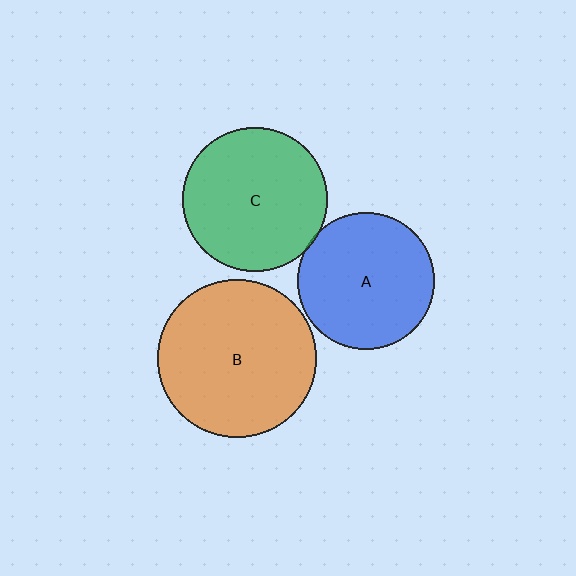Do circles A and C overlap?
Yes.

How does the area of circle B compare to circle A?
Approximately 1.3 times.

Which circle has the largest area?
Circle B (orange).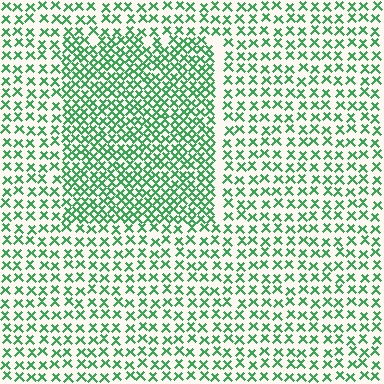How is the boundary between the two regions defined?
The boundary is defined by a change in element density (approximately 1.9x ratio). All elements are the same color, size, and shape.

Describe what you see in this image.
The image contains small green elements arranged at two different densities. A rectangle-shaped region is visible where the elements are more densely packed than the surrounding area.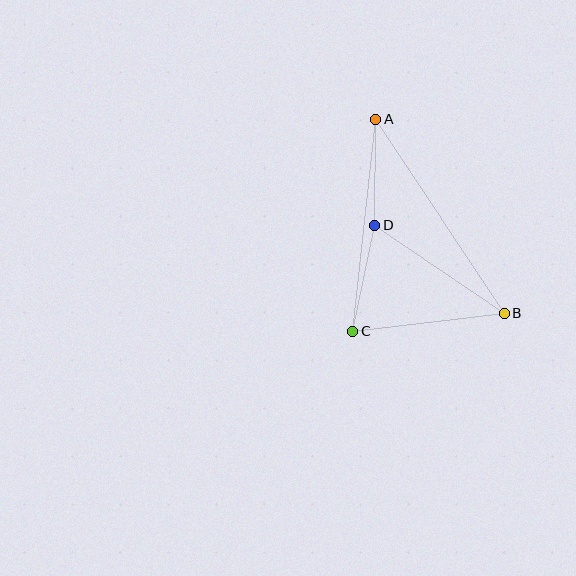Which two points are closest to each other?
Points A and D are closest to each other.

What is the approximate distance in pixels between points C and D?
The distance between C and D is approximately 108 pixels.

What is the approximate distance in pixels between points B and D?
The distance between B and D is approximately 157 pixels.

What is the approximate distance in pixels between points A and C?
The distance between A and C is approximately 214 pixels.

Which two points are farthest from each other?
Points A and B are farthest from each other.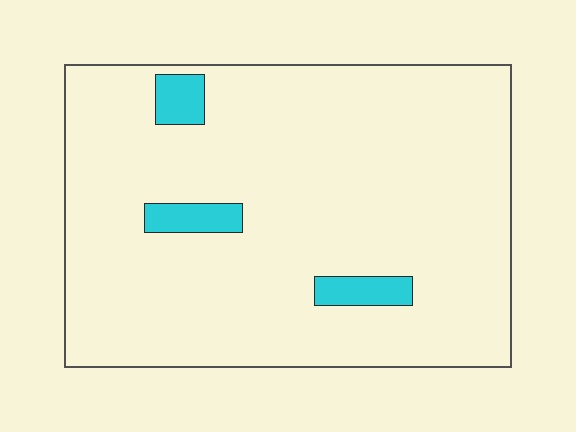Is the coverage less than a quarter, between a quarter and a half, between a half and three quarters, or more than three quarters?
Less than a quarter.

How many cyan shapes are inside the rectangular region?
3.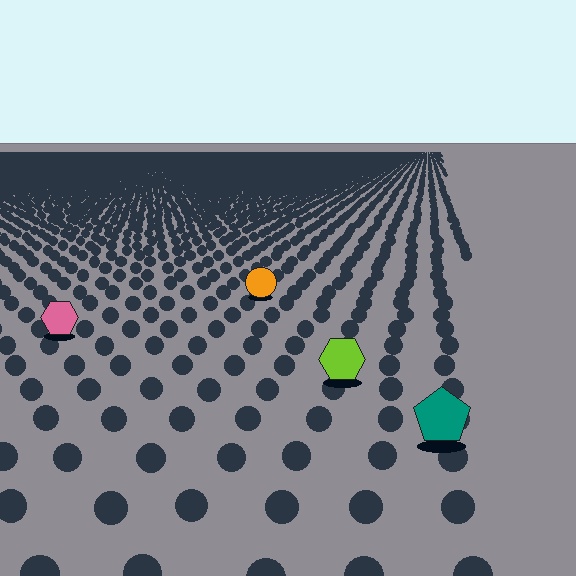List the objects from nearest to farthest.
From nearest to farthest: the teal pentagon, the lime hexagon, the pink hexagon, the orange circle.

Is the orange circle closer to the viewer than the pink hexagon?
No. The pink hexagon is closer — you can tell from the texture gradient: the ground texture is coarser near it.